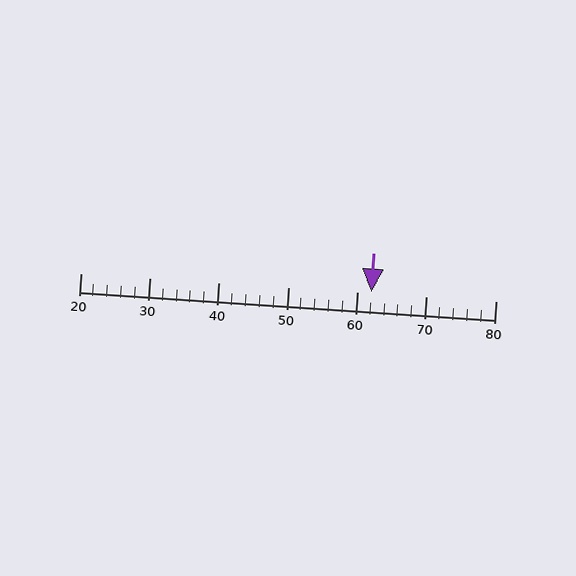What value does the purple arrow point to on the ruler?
The purple arrow points to approximately 62.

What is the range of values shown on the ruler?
The ruler shows values from 20 to 80.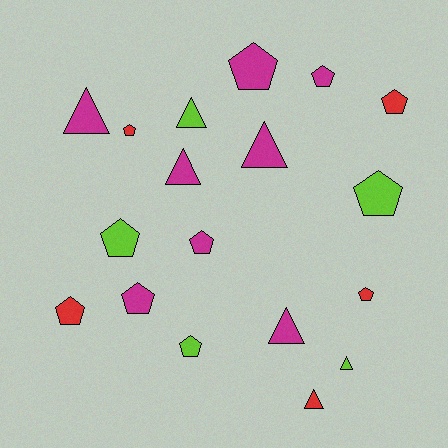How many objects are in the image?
There are 18 objects.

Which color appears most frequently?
Magenta, with 8 objects.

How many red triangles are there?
There is 1 red triangle.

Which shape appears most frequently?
Pentagon, with 11 objects.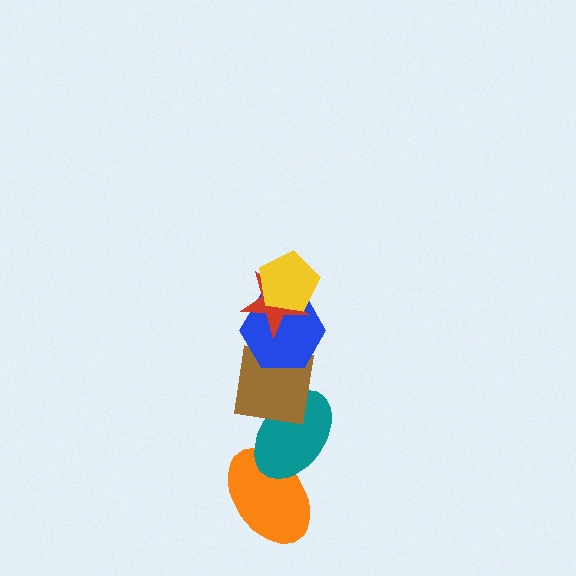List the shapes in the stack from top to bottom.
From top to bottom: the yellow pentagon, the red star, the blue hexagon, the brown square, the teal ellipse, the orange ellipse.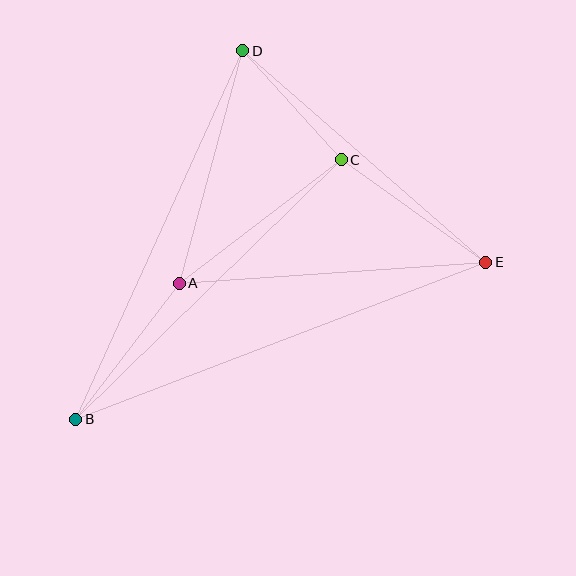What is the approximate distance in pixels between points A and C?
The distance between A and C is approximately 204 pixels.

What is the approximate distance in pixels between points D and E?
The distance between D and E is approximately 322 pixels.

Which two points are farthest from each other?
Points B and E are farthest from each other.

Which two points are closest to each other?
Points C and D are closest to each other.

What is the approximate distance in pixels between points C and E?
The distance between C and E is approximately 177 pixels.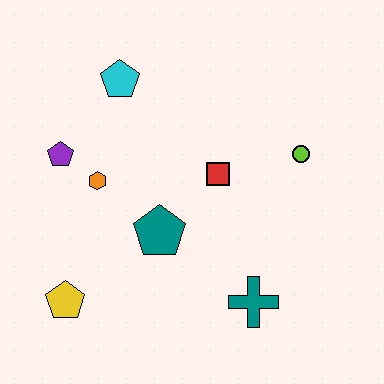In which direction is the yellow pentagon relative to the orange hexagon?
The yellow pentagon is below the orange hexagon.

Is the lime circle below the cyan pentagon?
Yes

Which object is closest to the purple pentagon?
The orange hexagon is closest to the purple pentagon.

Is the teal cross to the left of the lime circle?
Yes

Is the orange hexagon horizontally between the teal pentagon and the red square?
No